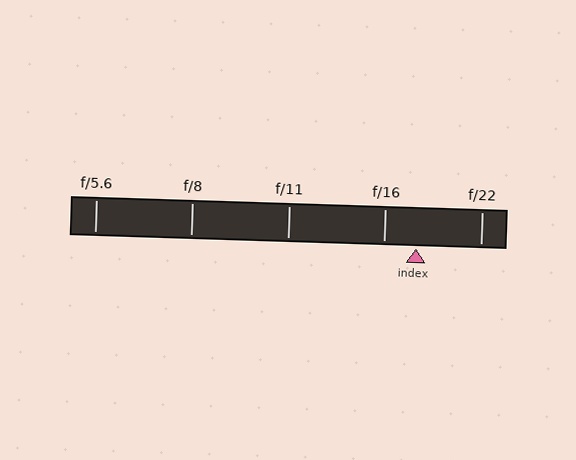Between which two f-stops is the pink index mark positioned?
The index mark is between f/16 and f/22.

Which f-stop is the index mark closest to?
The index mark is closest to f/16.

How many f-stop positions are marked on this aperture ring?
There are 5 f-stop positions marked.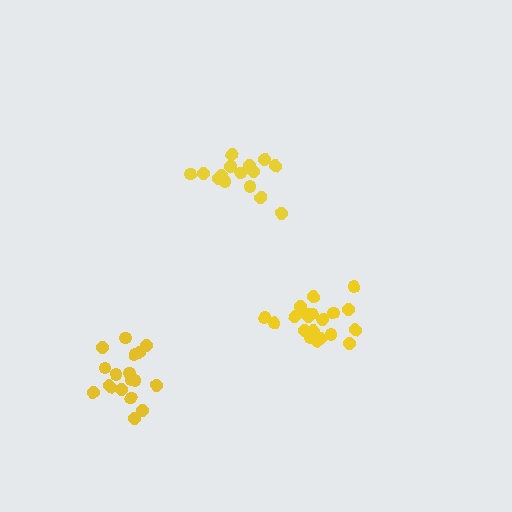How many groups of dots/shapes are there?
There are 3 groups.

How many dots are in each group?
Group 1: 16 dots, Group 2: 20 dots, Group 3: 19 dots (55 total).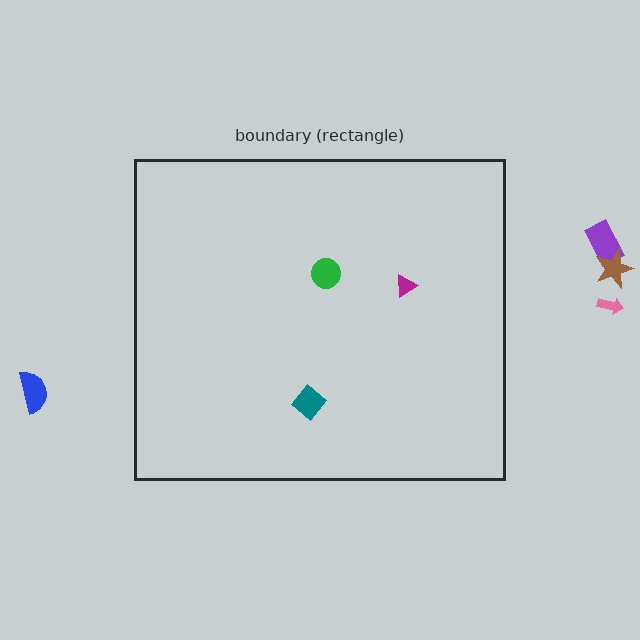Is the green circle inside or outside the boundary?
Inside.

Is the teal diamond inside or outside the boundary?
Inside.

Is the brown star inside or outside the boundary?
Outside.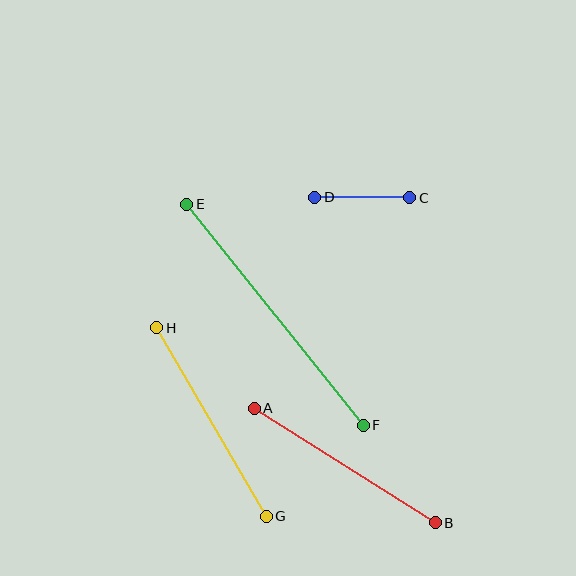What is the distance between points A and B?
The distance is approximately 214 pixels.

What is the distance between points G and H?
The distance is approximately 218 pixels.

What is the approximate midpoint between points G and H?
The midpoint is at approximately (212, 422) pixels.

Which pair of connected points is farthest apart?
Points E and F are farthest apart.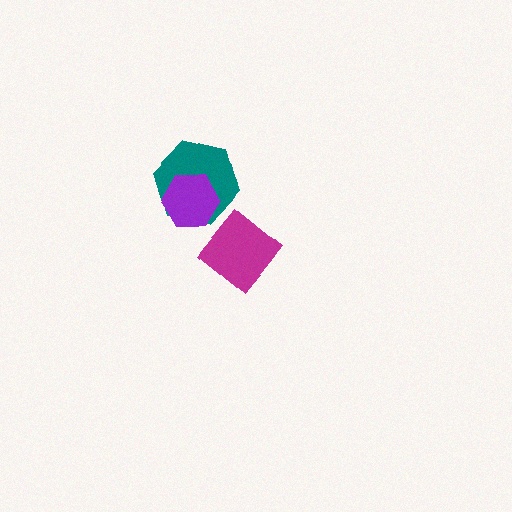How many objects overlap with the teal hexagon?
1 object overlaps with the teal hexagon.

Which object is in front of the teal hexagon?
The purple hexagon is in front of the teal hexagon.